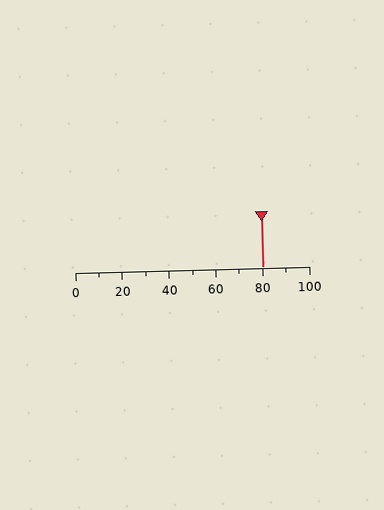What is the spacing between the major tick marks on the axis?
The major ticks are spaced 20 apart.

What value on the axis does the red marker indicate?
The marker indicates approximately 80.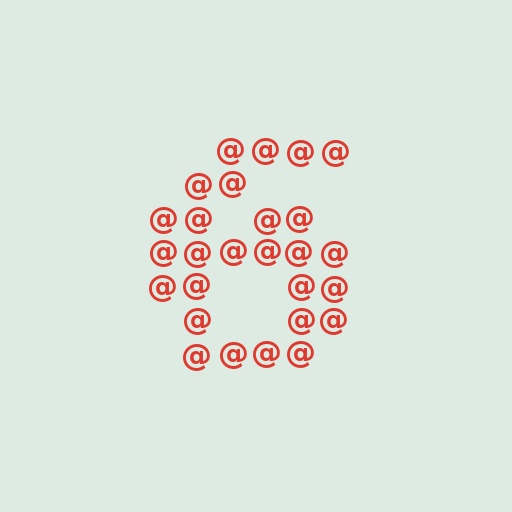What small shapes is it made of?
It is made of small at signs.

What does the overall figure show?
The overall figure shows the digit 6.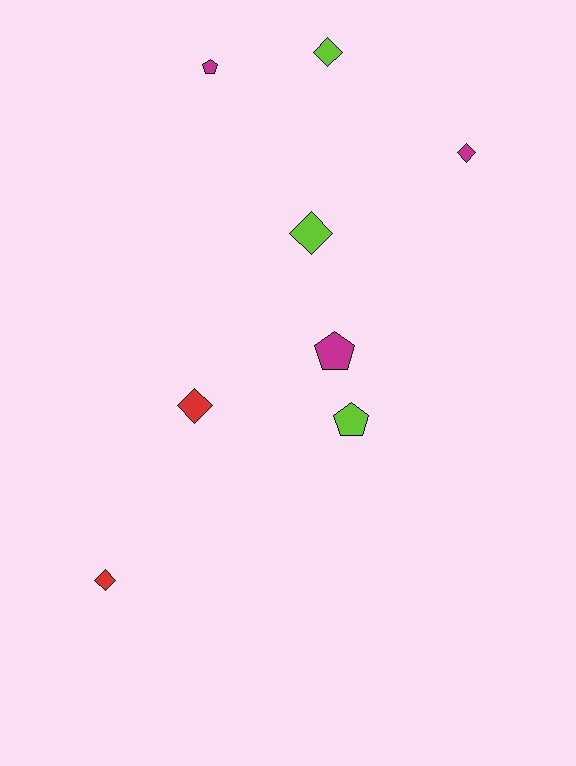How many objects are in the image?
There are 8 objects.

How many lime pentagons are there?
There is 1 lime pentagon.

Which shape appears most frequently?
Diamond, with 5 objects.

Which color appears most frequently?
Lime, with 3 objects.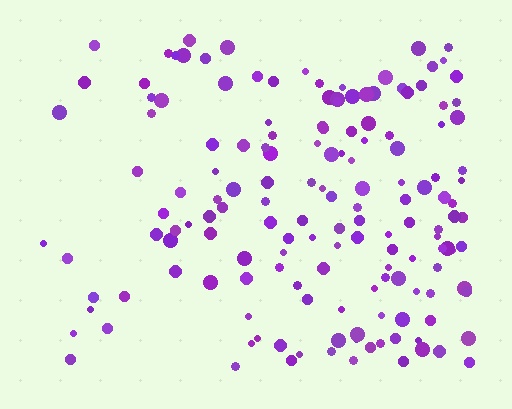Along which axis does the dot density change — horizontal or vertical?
Horizontal.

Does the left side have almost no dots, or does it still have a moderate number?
Still a moderate number, just noticeably fewer than the right.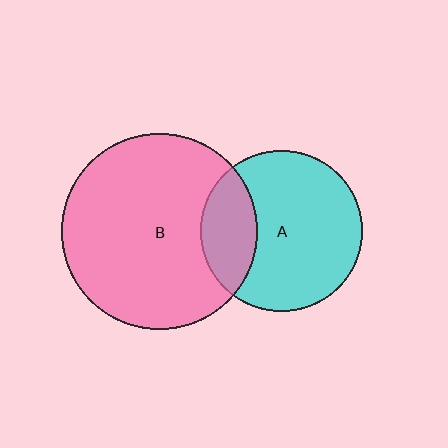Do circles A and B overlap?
Yes.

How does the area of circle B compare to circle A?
Approximately 1.5 times.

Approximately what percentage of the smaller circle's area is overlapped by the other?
Approximately 25%.